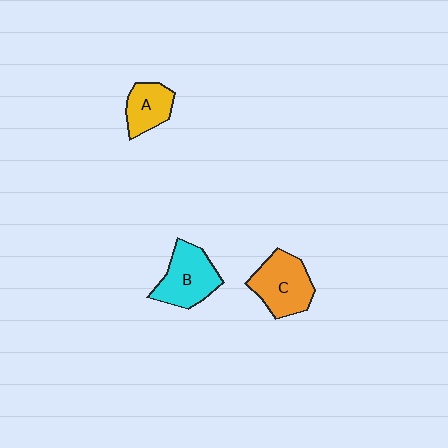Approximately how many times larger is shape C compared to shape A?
Approximately 1.5 times.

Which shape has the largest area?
Shape B (cyan).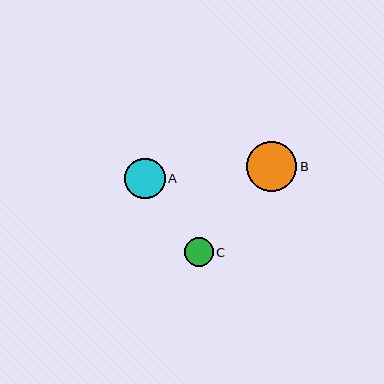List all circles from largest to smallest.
From largest to smallest: B, A, C.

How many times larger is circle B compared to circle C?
Circle B is approximately 1.7 times the size of circle C.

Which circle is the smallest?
Circle C is the smallest with a size of approximately 29 pixels.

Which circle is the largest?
Circle B is the largest with a size of approximately 50 pixels.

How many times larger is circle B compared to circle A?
Circle B is approximately 1.2 times the size of circle A.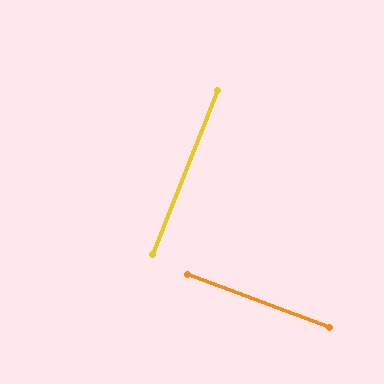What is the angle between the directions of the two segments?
Approximately 89 degrees.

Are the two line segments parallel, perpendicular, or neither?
Perpendicular — they meet at approximately 89°.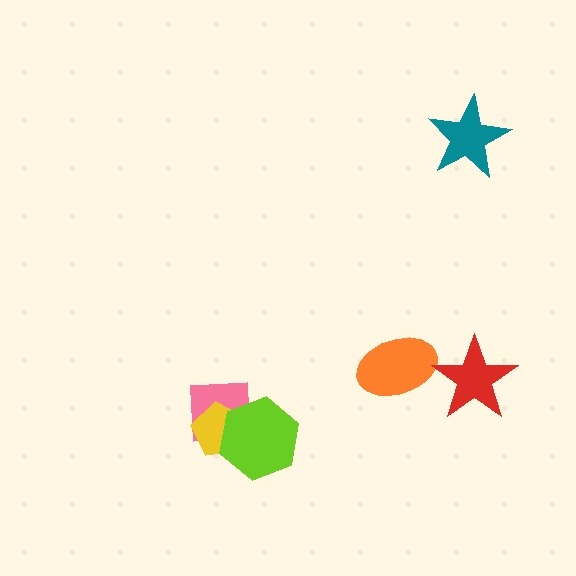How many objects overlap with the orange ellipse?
1 object overlaps with the orange ellipse.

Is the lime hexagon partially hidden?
No, no other shape covers it.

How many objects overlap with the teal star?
0 objects overlap with the teal star.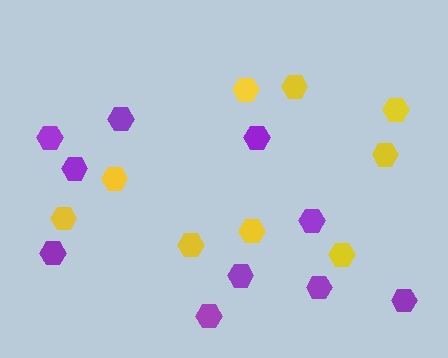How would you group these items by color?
There are 2 groups: one group of yellow hexagons (9) and one group of purple hexagons (10).